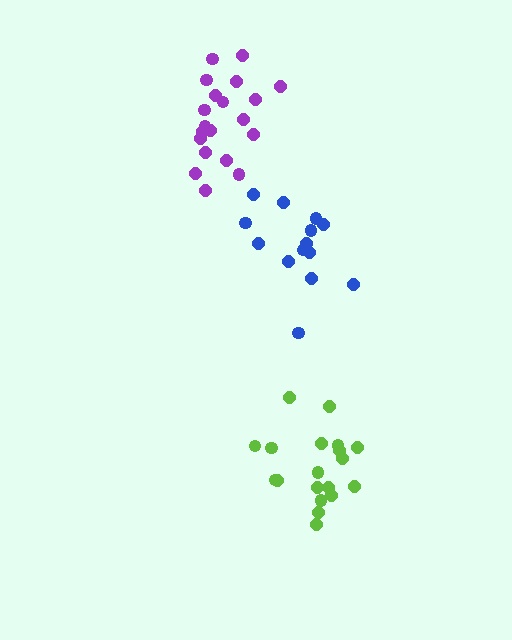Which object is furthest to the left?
The purple cluster is leftmost.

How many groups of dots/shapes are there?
There are 3 groups.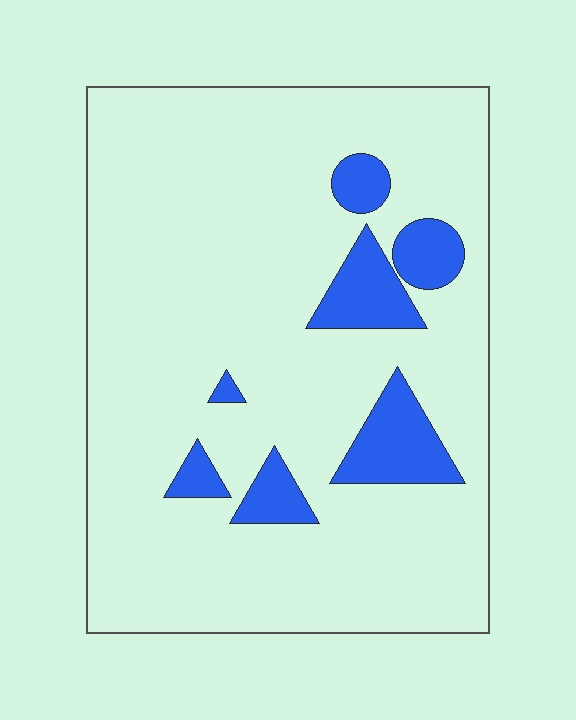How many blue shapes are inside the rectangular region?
7.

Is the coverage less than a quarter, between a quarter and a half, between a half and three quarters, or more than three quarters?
Less than a quarter.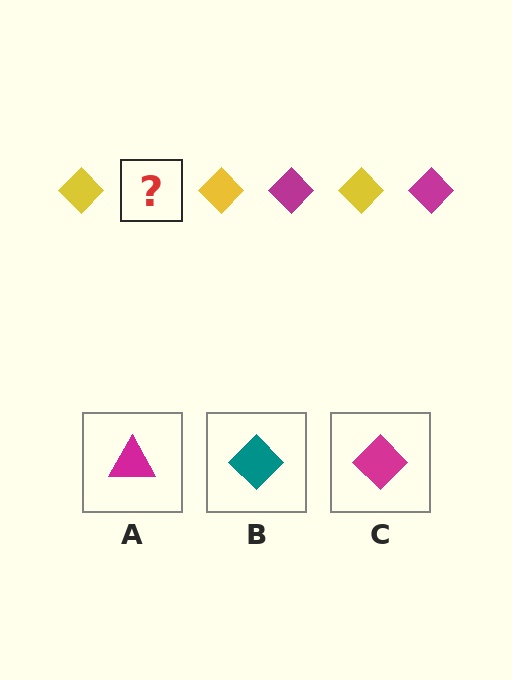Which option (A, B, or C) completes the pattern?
C.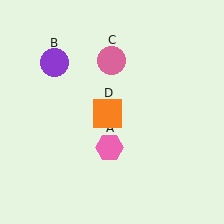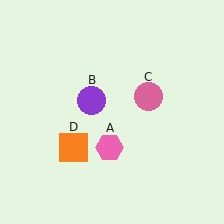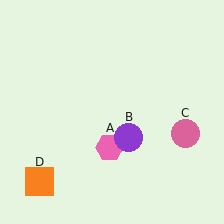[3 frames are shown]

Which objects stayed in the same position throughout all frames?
Pink hexagon (object A) remained stationary.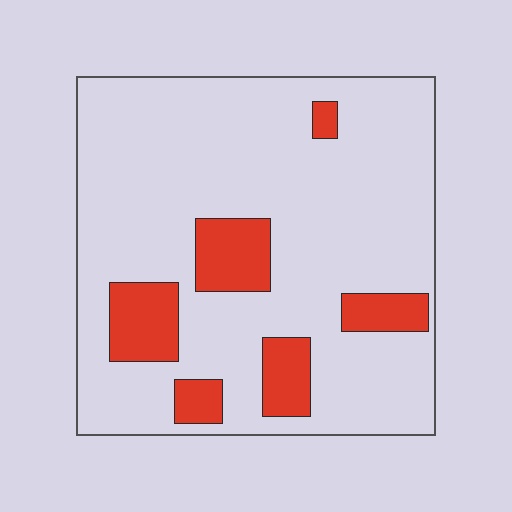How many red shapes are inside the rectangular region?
6.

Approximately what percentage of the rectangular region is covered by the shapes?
Approximately 15%.